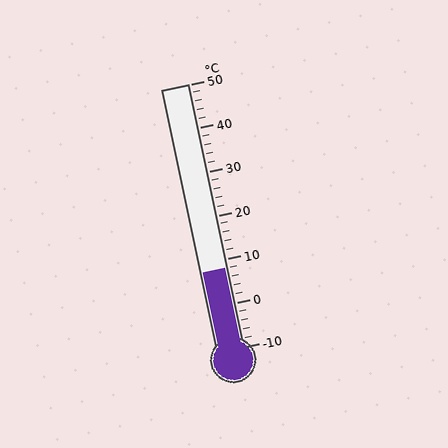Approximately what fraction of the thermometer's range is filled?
The thermometer is filled to approximately 30% of its range.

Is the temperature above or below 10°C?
The temperature is below 10°C.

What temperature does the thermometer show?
The thermometer shows approximately 8°C.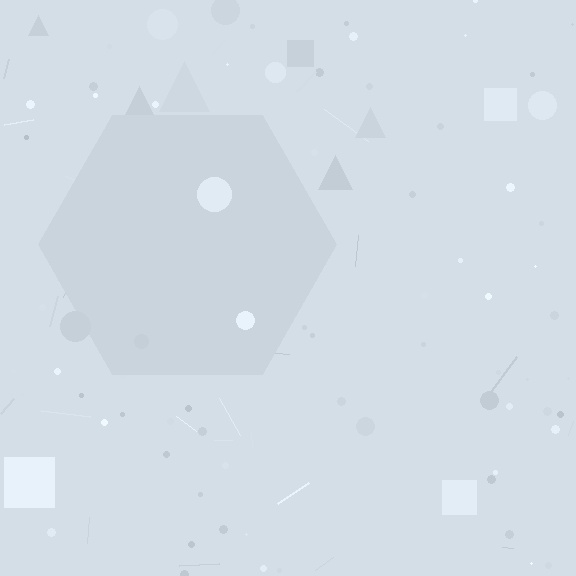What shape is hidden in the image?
A hexagon is hidden in the image.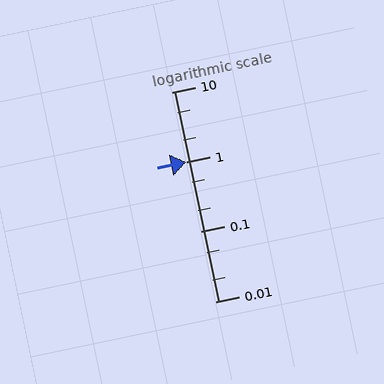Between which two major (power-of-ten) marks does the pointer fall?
The pointer is between 1 and 10.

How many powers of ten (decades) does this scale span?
The scale spans 3 decades, from 0.01 to 10.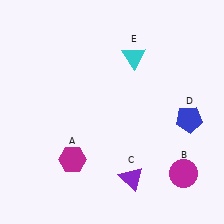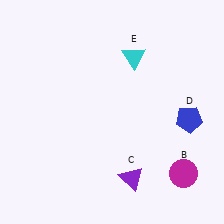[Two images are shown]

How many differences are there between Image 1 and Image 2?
There is 1 difference between the two images.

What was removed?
The magenta hexagon (A) was removed in Image 2.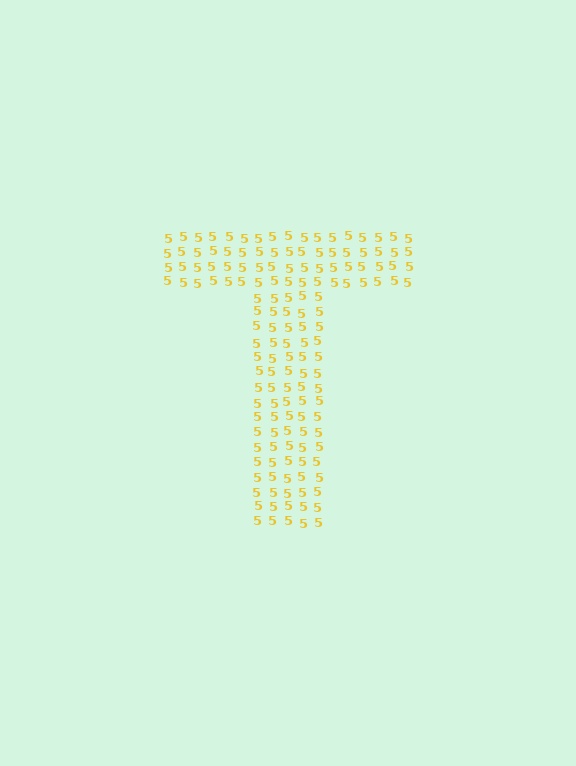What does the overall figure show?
The overall figure shows the letter T.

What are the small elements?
The small elements are digit 5's.